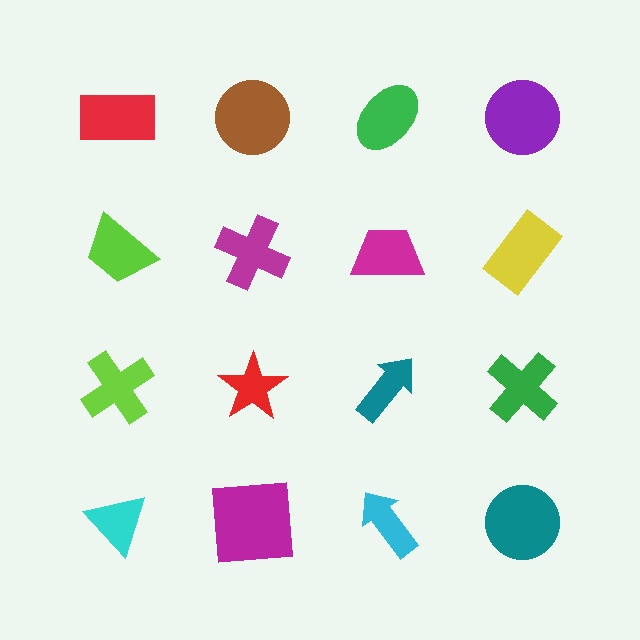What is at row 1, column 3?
A green ellipse.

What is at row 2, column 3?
A magenta trapezoid.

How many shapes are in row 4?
4 shapes.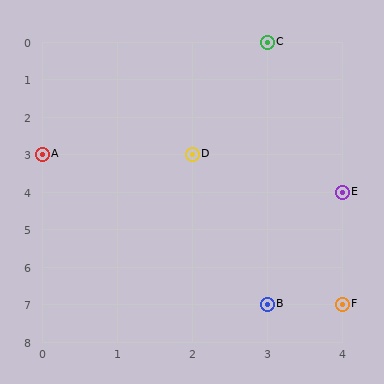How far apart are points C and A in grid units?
Points C and A are 3 columns and 3 rows apart (about 4.2 grid units diagonally).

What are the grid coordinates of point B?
Point B is at grid coordinates (3, 7).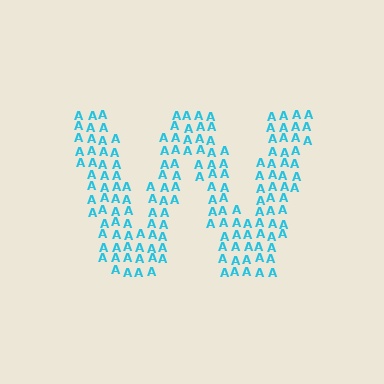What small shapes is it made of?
It is made of small letter A's.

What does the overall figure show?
The overall figure shows the letter W.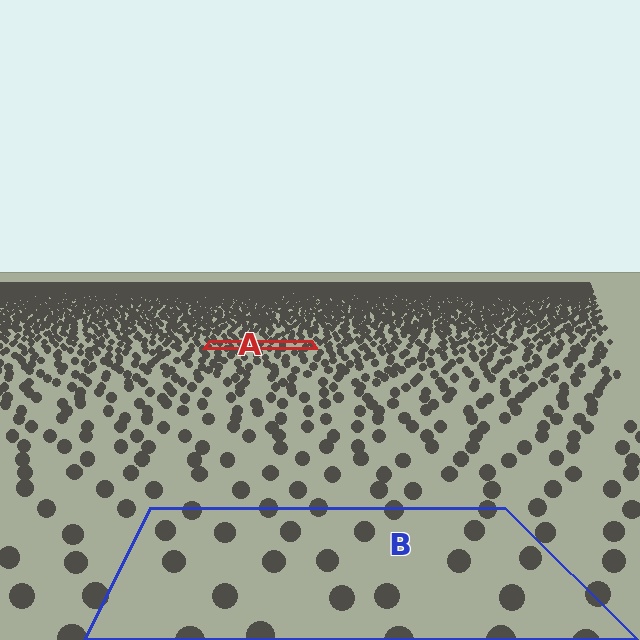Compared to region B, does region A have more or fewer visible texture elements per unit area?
Region A has more texture elements per unit area — they are packed more densely because it is farther away.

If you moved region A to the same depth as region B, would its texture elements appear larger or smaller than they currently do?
They would appear larger. At a closer depth, the same texture elements are projected at a bigger on-screen size.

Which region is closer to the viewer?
Region B is closer. The texture elements there are larger and more spread out.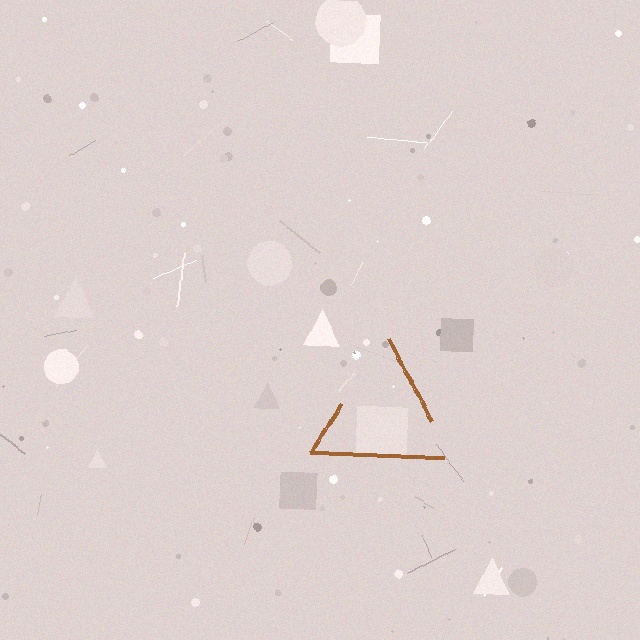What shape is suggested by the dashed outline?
The dashed outline suggests a triangle.